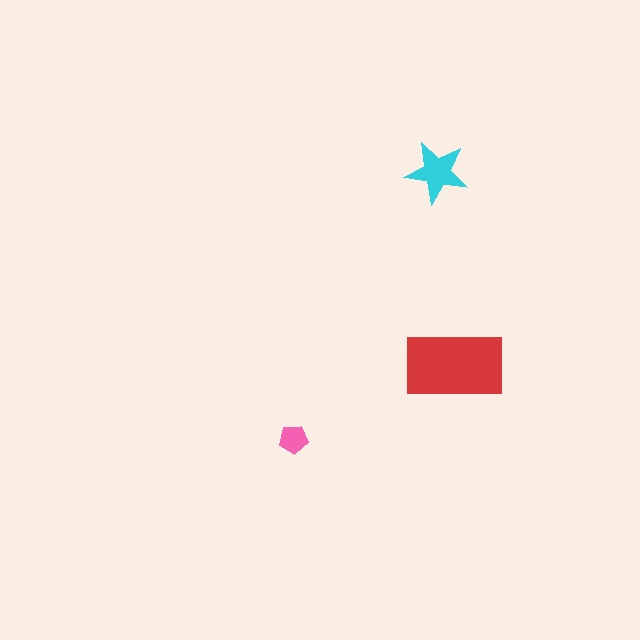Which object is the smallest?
The pink pentagon.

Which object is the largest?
The red rectangle.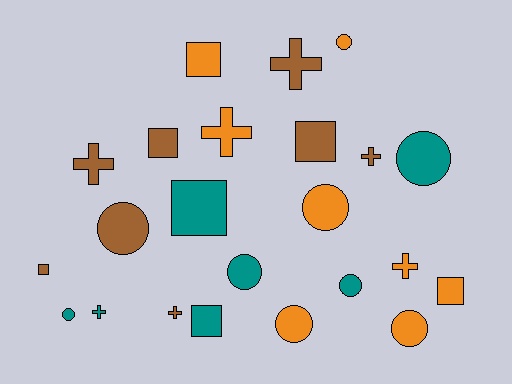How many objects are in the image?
There are 23 objects.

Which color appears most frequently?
Brown, with 8 objects.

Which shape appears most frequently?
Circle, with 9 objects.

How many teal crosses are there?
There is 1 teal cross.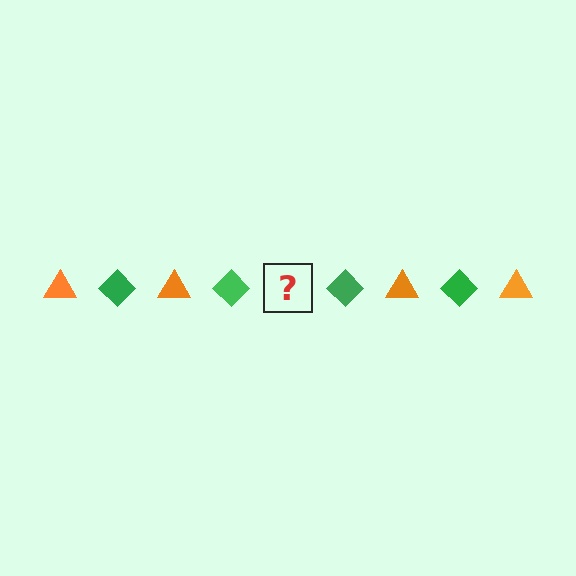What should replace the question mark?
The question mark should be replaced with an orange triangle.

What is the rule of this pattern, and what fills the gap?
The rule is that the pattern alternates between orange triangle and green diamond. The gap should be filled with an orange triangle.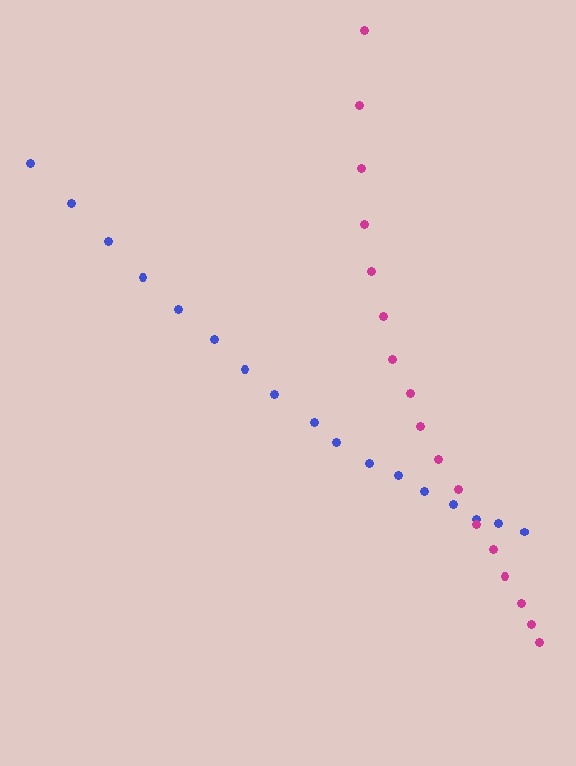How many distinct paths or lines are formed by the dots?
There are 2 distinct paths.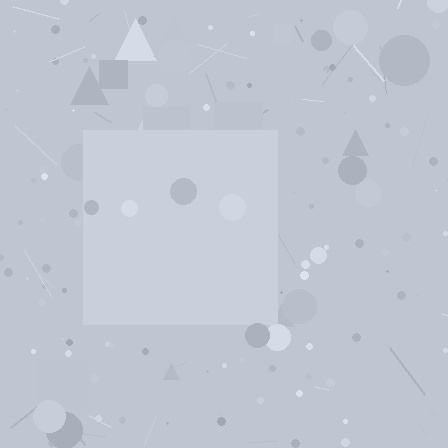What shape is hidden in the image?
A square is hidden in the image.